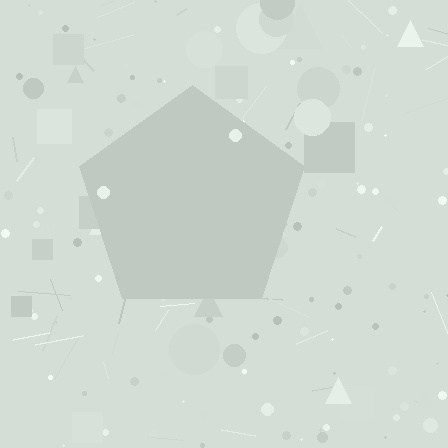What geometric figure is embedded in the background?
A pentagon is embedded in the background.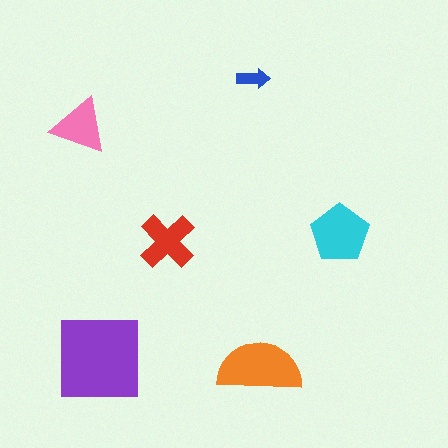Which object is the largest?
The purple square.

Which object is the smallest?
The blue arrow.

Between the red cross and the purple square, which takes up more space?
The purple square.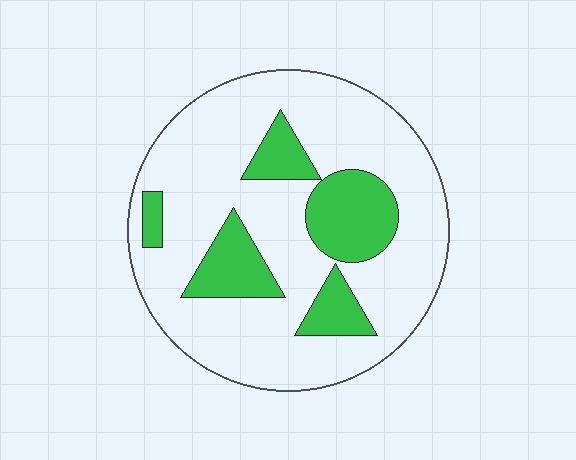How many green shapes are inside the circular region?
5.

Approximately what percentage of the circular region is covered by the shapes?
Approximately 25%.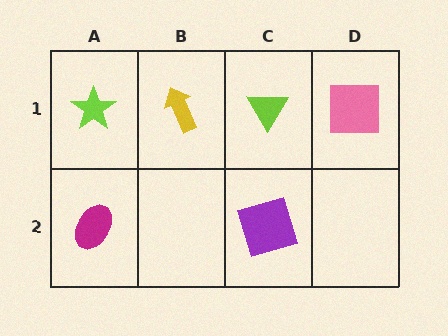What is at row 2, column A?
A magenta ellipse.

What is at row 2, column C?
A purple square.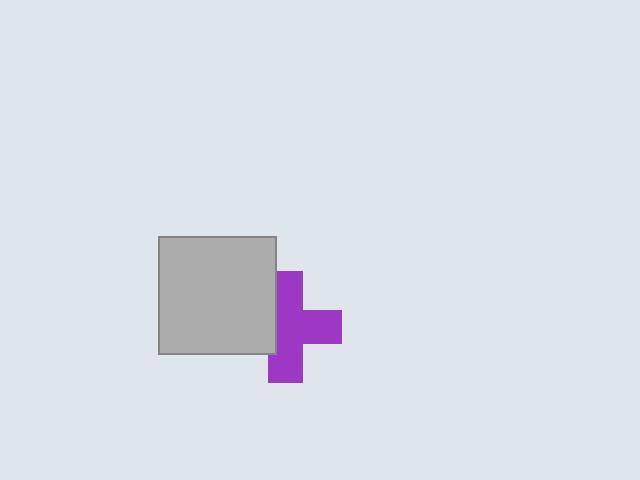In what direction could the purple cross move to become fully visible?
The purple cross could move right. That would shift it out from behind the light gray square entirely.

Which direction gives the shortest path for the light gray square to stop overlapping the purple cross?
Moving left gives the shortest separation.